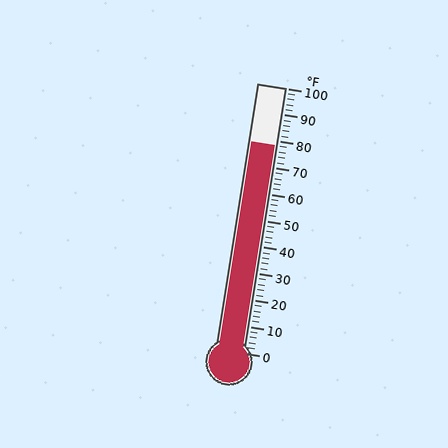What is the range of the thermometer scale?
The thermometer scale ranges from 0°F to 100°F.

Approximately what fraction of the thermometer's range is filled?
The thermometer is filled to approximately 80% of its range.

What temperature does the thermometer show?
The thermometer shows approximately 78°F.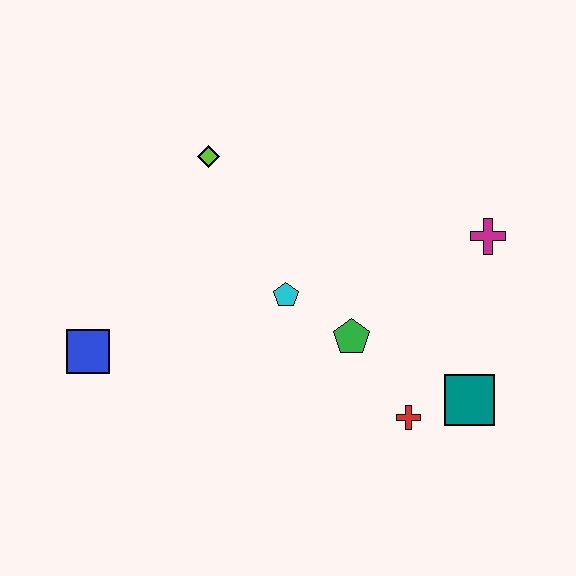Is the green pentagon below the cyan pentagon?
Yes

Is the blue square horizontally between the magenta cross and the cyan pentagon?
No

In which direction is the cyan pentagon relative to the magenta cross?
The cyan pentagon is to the left of the magenta cross.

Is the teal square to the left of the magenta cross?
Yes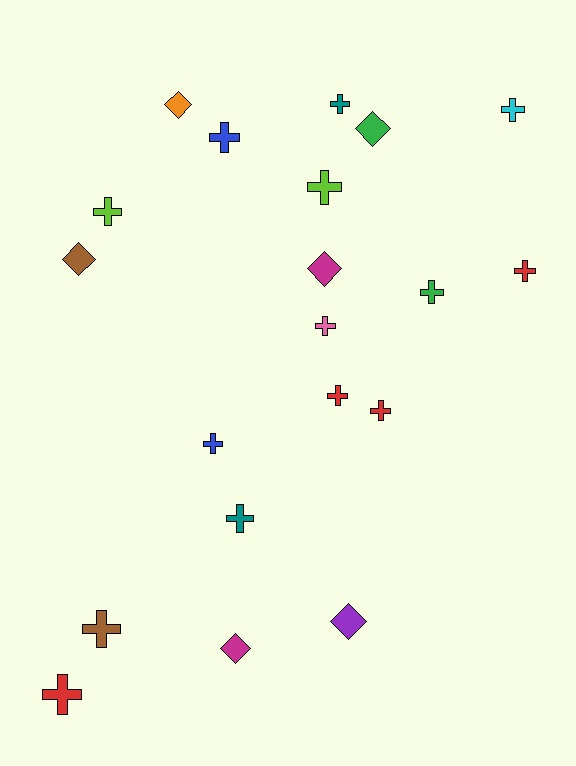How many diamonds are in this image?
There are 6 diamonds.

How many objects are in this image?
There are 20 objects.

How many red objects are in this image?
There are 4 red objects.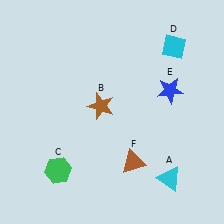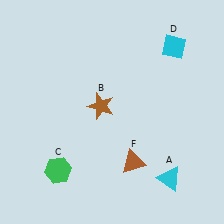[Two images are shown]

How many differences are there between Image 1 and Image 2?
There is 1 difference between the two images.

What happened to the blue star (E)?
The blue star (E) was removed in Image 2. It was in the top-right area of Image 1.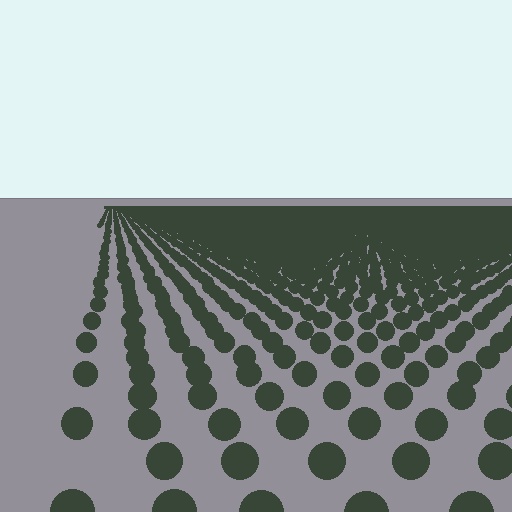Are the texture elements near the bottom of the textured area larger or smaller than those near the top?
Larger. Near the bottom, elements are closer to the viewer and appear at a bigger on-screen size.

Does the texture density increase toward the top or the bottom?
Density increases toward the top.